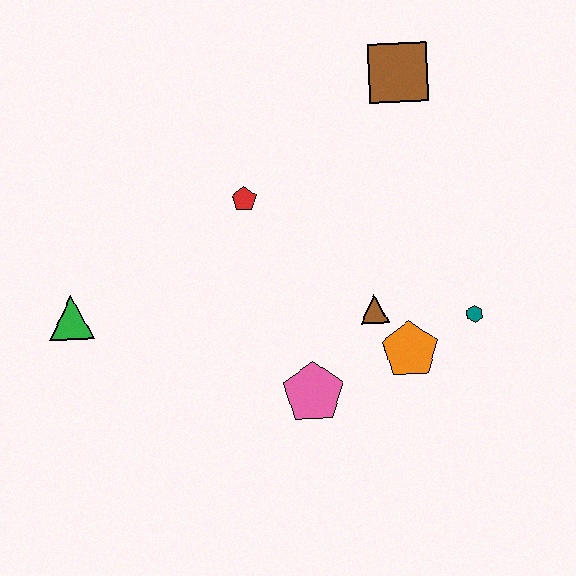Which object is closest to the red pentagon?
The brown triangle is closest to the red pentagon.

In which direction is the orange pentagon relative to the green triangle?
The orange pentagon is to the right of the green triangle.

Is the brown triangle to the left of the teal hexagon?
Yes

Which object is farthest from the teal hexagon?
The green triangle is farthest from the teal hexagon.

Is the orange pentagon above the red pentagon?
No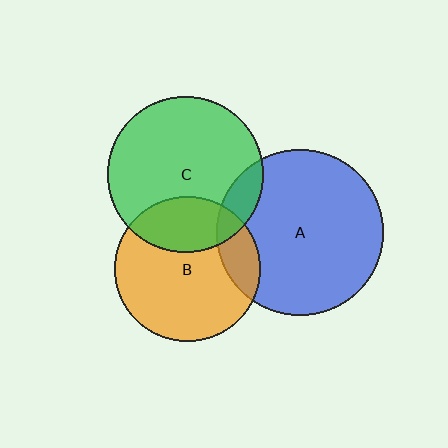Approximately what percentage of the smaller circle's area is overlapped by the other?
Approximately 30%.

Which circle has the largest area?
Circle A (blue).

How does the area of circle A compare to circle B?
Approximately 1.3 times.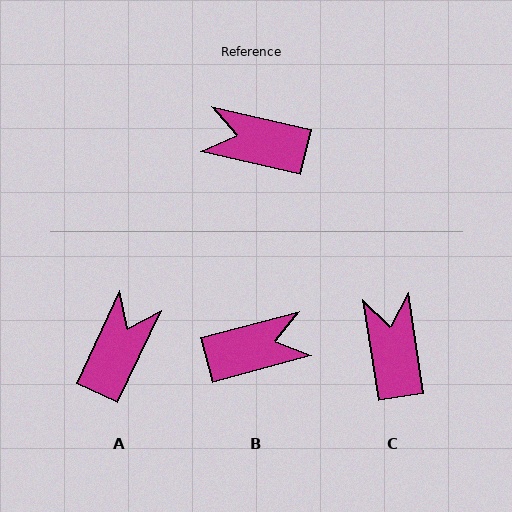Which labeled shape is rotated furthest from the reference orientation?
B, about 152 degrees away.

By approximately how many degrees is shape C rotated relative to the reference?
Approximately 68 degrees clockwise.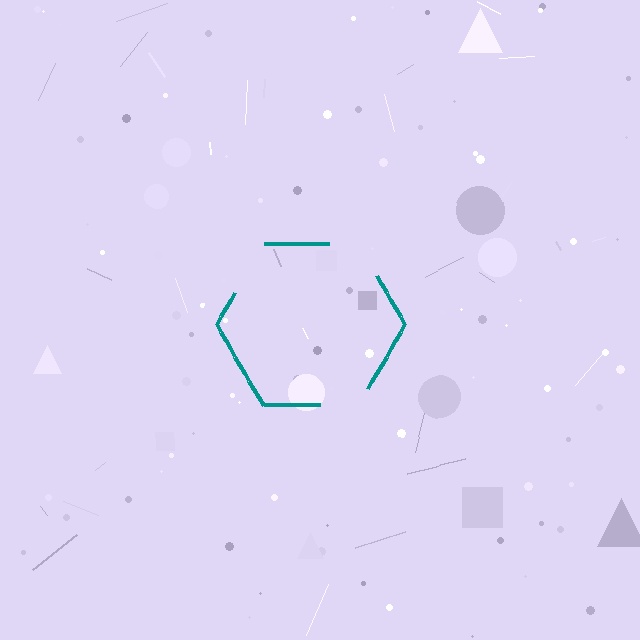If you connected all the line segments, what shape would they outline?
They would outline a hexagon.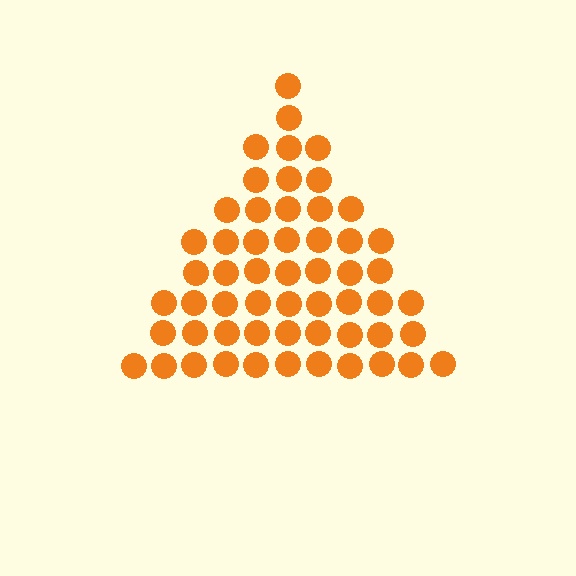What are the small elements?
The small elements are circles.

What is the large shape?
The large shape is a triangle.